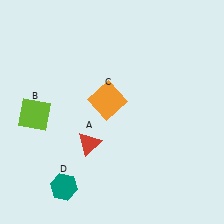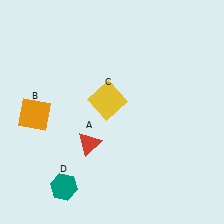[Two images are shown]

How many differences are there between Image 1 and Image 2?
There are 2 differences between the two images.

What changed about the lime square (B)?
In Image 1, B is lime. In Image 2, it changed to orange.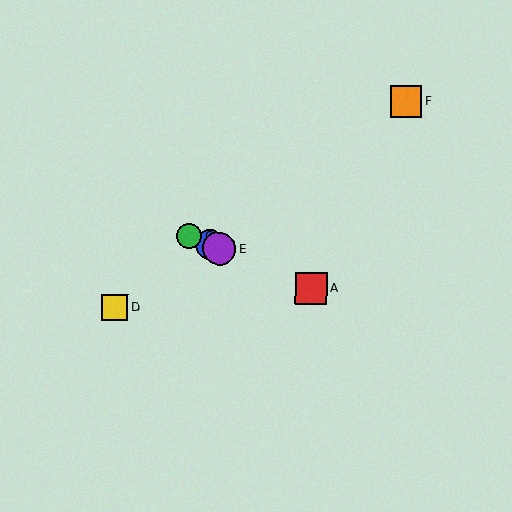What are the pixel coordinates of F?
Object F is at (406, 101).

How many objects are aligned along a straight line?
4 objects (A, B, C, E) are aligned along a straight line.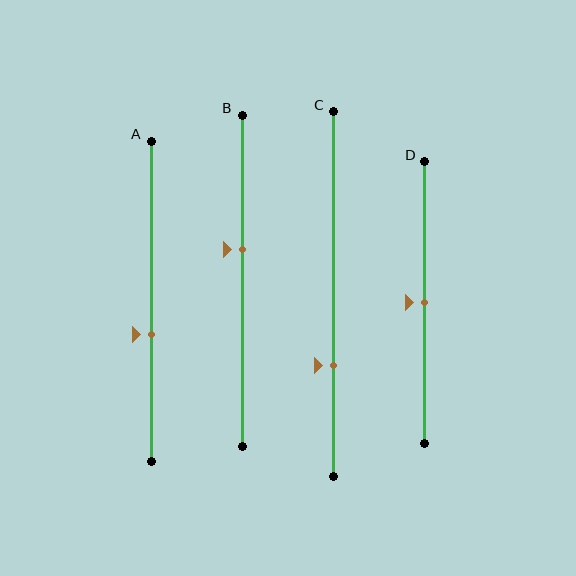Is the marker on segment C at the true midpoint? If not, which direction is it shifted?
No, the marker on segment C is shifted downward by about 19% of the segment length.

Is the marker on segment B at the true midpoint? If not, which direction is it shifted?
No, the marker on segment B is shifted upward by about 10% of the segment length.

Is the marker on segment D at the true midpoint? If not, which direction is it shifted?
Yes, the marker on segment D is at the true midpoint.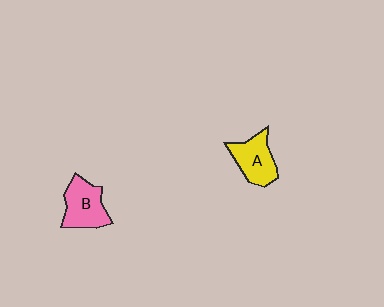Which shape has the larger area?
Shape B (pink).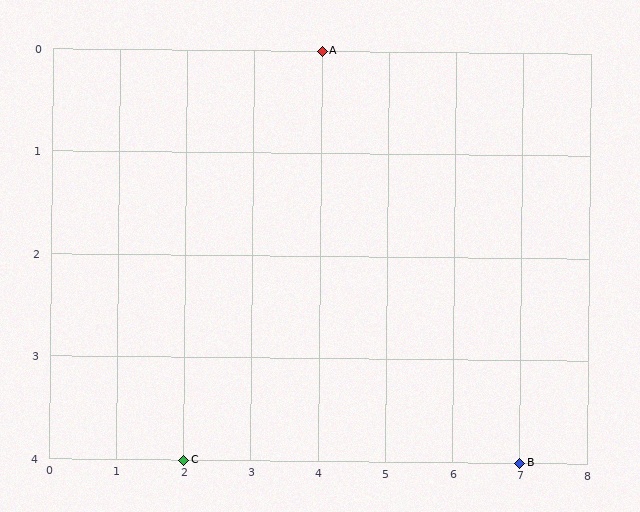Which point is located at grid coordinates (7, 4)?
Point B is at (7, 4).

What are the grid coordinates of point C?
Point C is at grid coordinates (2, 4).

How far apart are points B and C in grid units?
Points B and C are 5 columns apart.